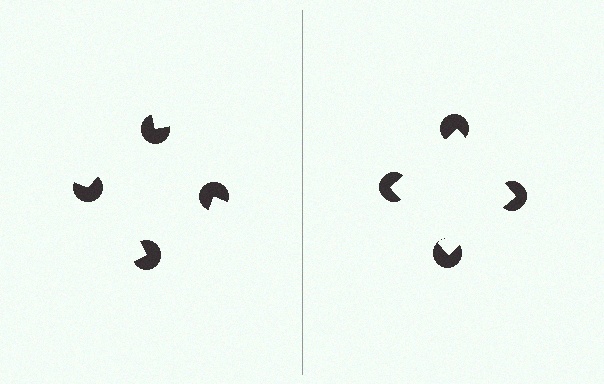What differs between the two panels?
The pac-man discs are positioned identically on both sides; only the wedge orientations differ. On the right they align to a square; on the left they are misaligned.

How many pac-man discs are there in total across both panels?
8 — 4 on each side.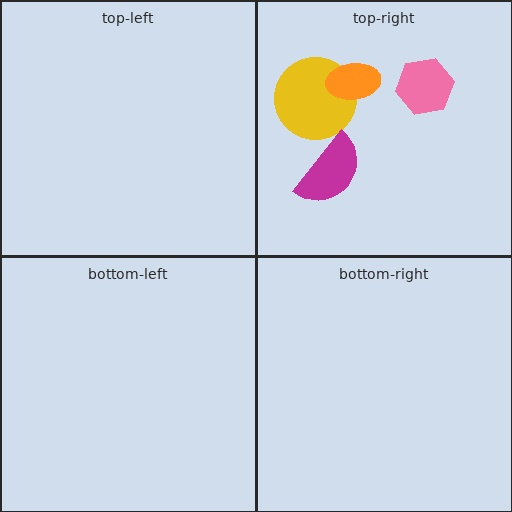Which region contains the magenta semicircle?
The top-right region.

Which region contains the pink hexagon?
The top-right region.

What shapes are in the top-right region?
The yellow circle, the magenta semicircle, the orange ellipse, the pink hexagon.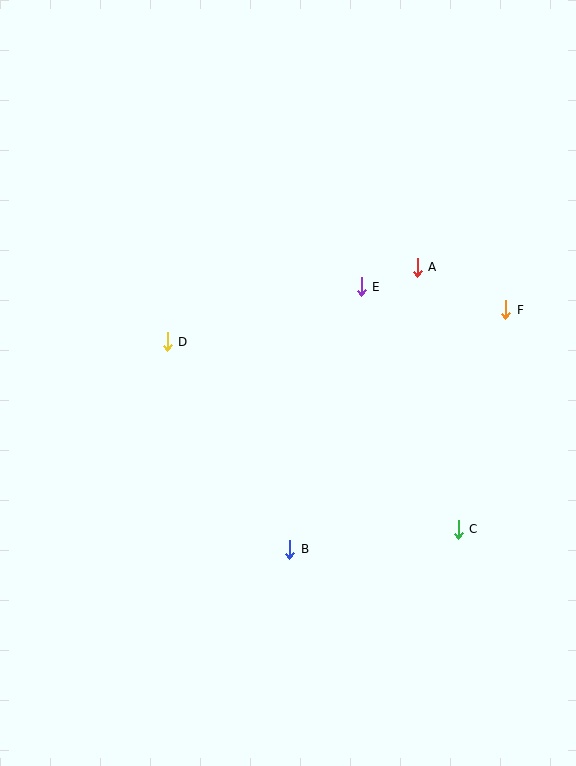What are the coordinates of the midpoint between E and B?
The midpoint between E and B is at (326, 418).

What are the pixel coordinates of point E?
Point E is at (361, 287).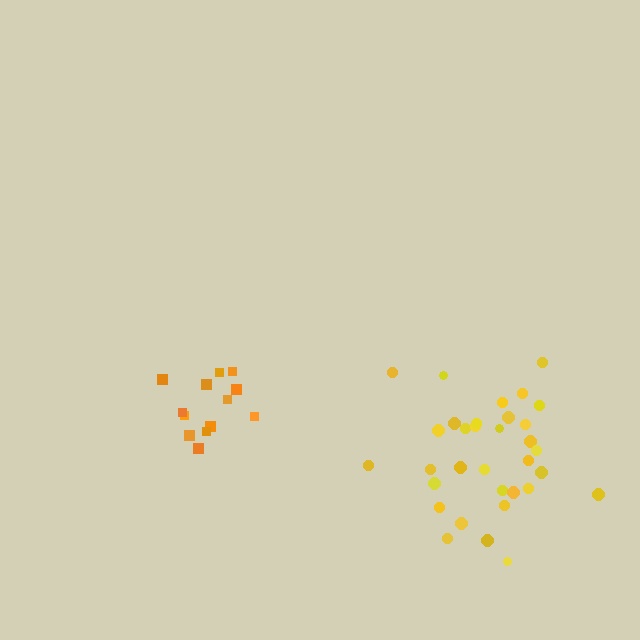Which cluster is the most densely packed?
Yellow.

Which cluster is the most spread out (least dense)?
Orange.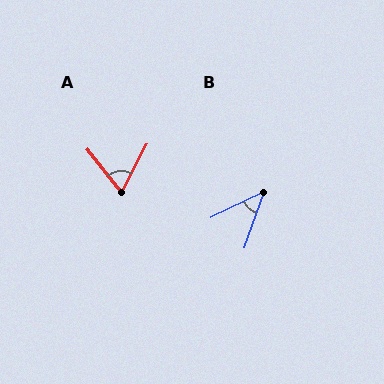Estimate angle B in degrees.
Approximately 44 degrees.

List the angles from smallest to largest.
B (44°), A (66°).